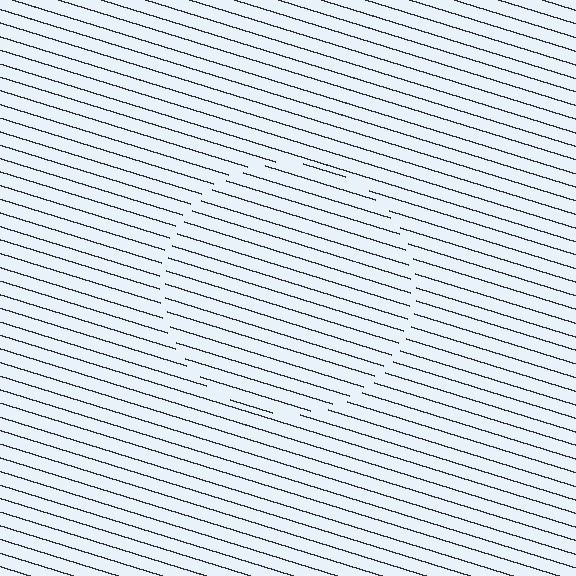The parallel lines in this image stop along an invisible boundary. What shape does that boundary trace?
An illusory circle. The interior of the shape contains the same grating, shifted by half a period — the contour is defined by the phase discontinuity where line-ends from the inner and outer gratings abut.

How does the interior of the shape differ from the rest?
The interior of the shape contains the same grating, shifted by half a period — the contour is defined by the phase discontinuity where line-ends from the inner and outer gratings abut.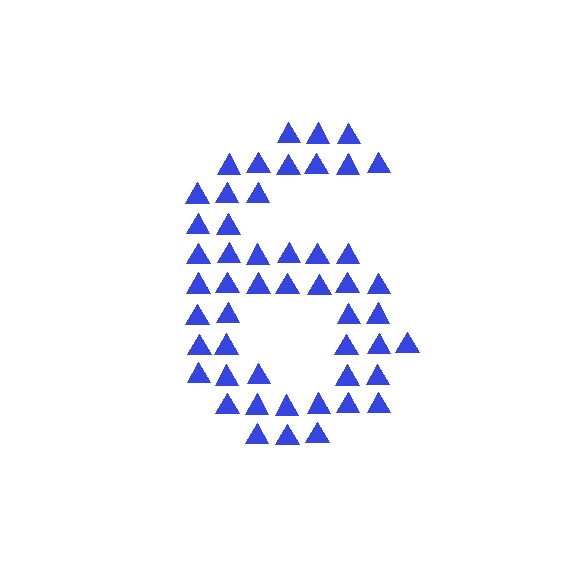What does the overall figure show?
The overall figure shows the digit 6.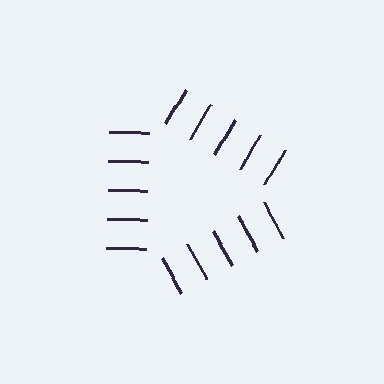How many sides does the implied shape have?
3 sides — the line-ends trace a triangle.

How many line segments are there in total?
15 — 5 along each of the 3 edges.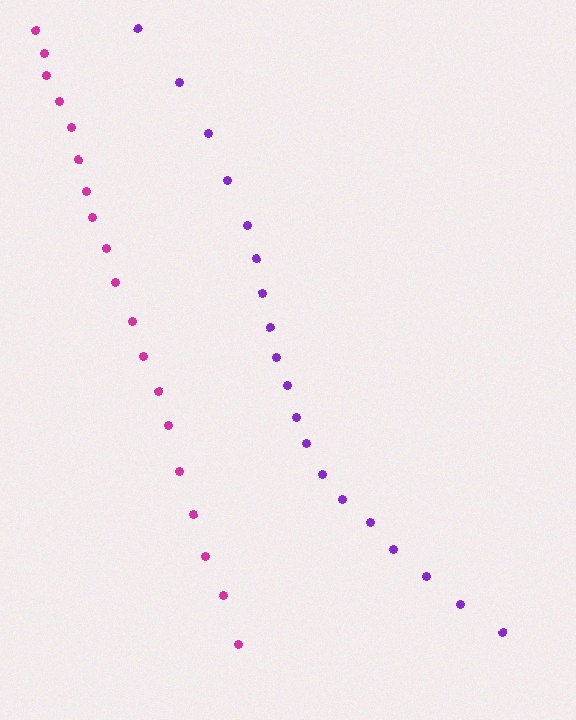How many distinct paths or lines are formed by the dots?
There are 2 distinct paths.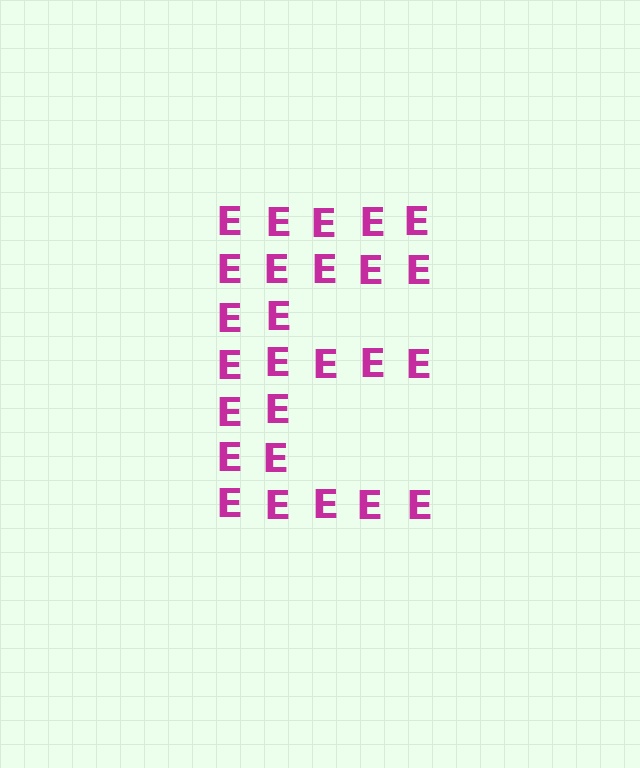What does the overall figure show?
The overall figure shows the letter E.